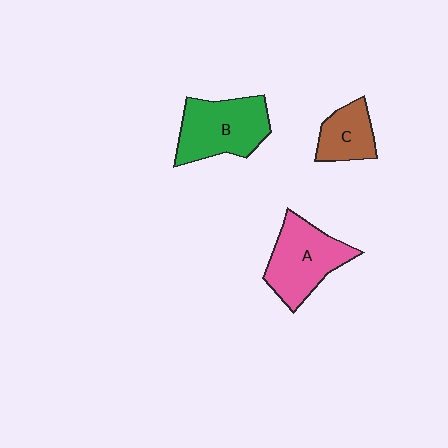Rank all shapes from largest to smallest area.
From largest to smallest: B (green), A (pink), C (brown).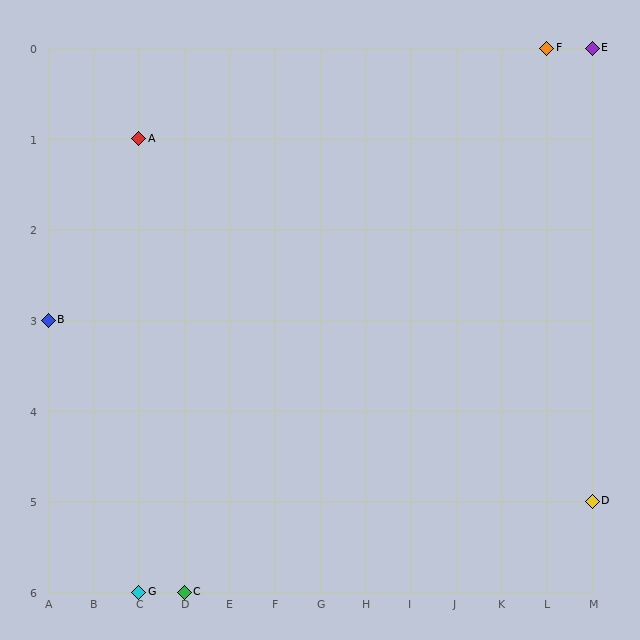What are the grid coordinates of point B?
Point B is at grid coordinates (A, 3).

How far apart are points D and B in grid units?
Points D and B are 12 columns and 2 rows apart (about 12.2 grid units diagonally).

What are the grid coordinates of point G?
Point G is at grid coordinates (C, 6).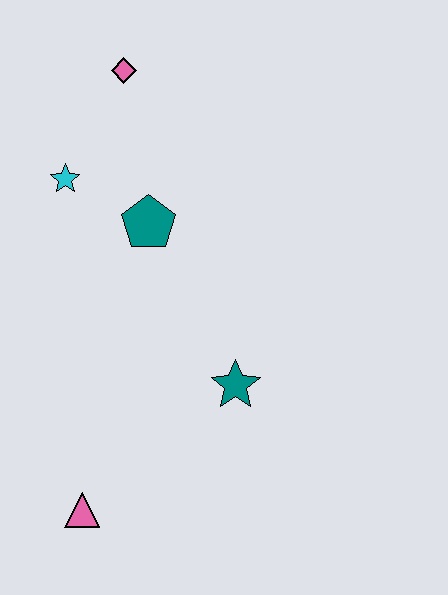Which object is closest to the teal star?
The teal pentagon is closest to the teal star.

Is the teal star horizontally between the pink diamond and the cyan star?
No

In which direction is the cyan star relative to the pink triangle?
The cyan star is above the pink triangle.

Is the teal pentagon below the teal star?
No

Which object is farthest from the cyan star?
The pink triangle is farthest from the cyan star.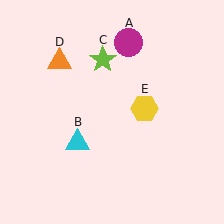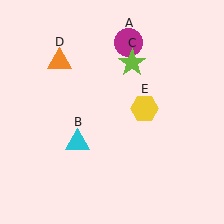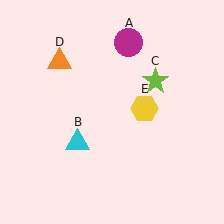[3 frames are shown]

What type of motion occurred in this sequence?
The lime star (object C) rotated clockwise around the center of the scene.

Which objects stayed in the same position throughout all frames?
Magenta circle (object A) and cyan triangle (object B) and orange triangle (object D) and yellow hexagon (object E) remained stationary.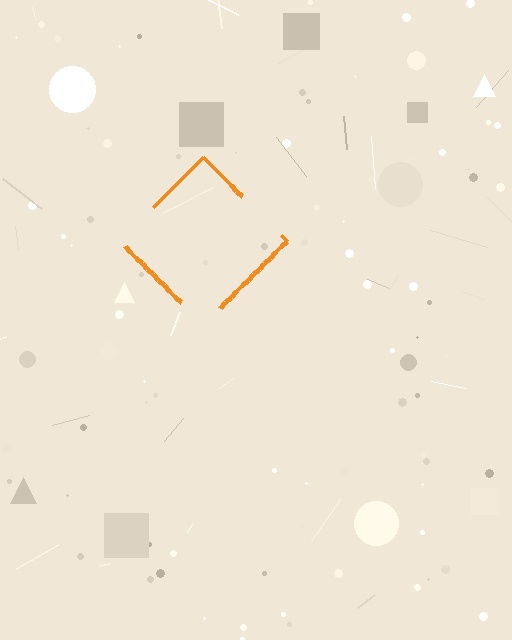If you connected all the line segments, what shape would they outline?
They would outline a diamond.